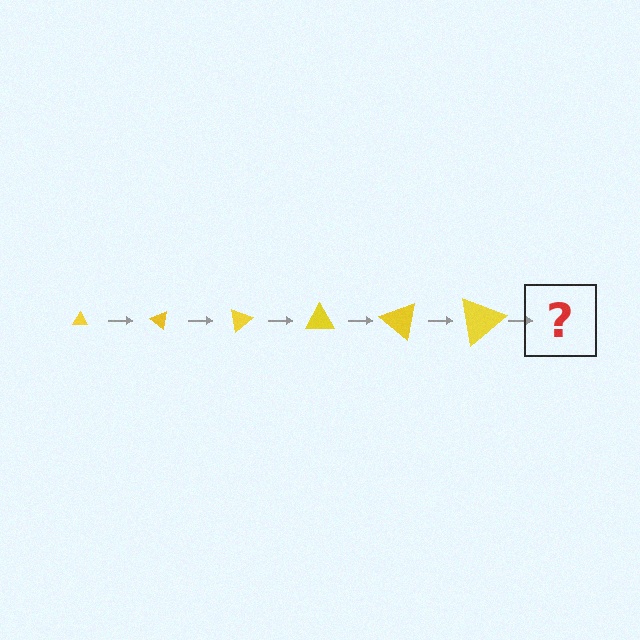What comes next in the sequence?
The next element should be a triangle, larger than the previous one and rotated 240 degrees from the start.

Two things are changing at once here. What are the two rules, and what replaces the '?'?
The two rules are that the triangle grows larger each step and it rotates 40 degrees each step. The '?' should be a triangle, larger than the previous one and rotated 240 degrees from the start.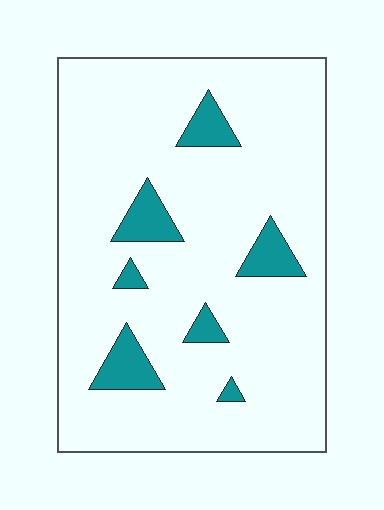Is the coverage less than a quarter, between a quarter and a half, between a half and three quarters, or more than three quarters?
Less than a quarter.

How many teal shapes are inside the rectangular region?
7.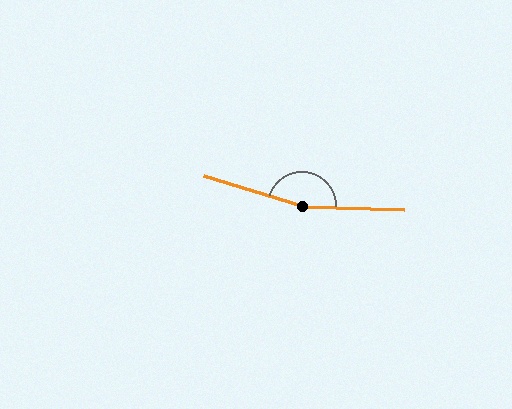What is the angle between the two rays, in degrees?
Approximately 165 degrees.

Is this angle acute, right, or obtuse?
It is obtuse.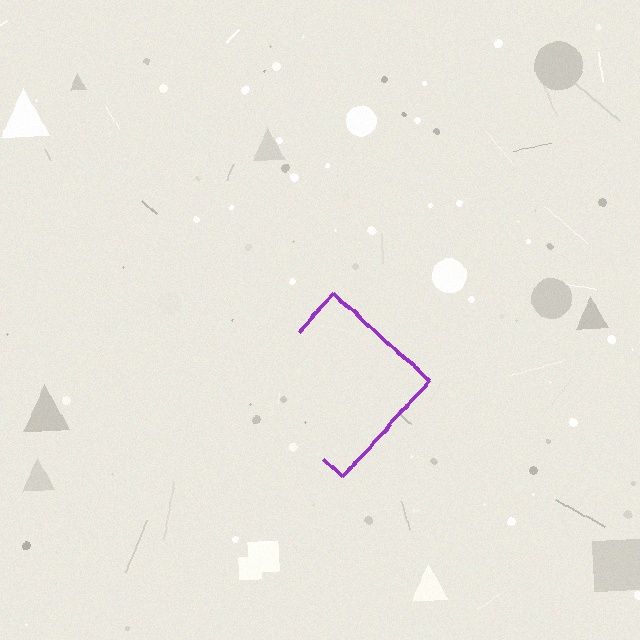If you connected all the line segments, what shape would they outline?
They would outline a diamond.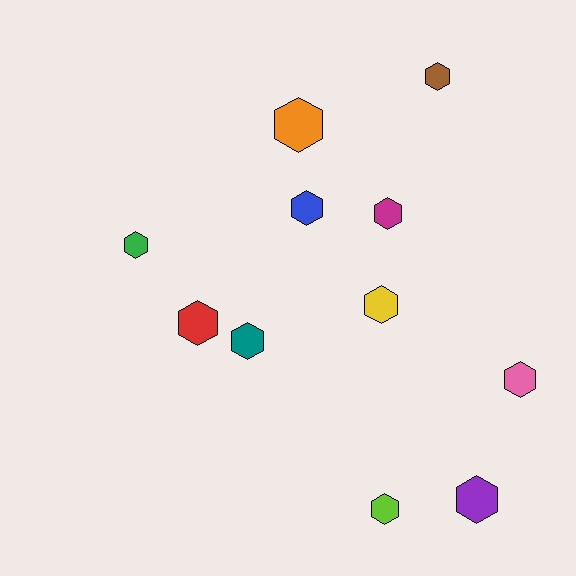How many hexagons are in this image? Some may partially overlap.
There are 11 hexagons.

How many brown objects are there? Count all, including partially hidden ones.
There is 1 brown object.